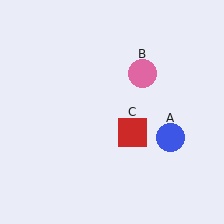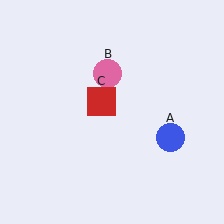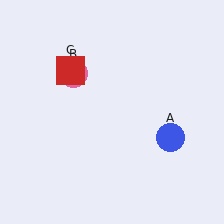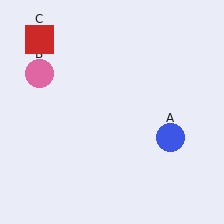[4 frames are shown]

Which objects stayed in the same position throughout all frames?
Blue circle (object A) remained stationary.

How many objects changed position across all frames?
2 objects changed position: pink circle (object B), red square (object C).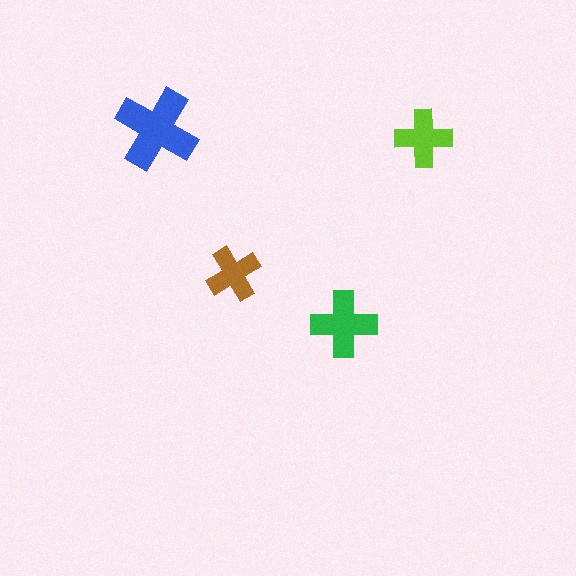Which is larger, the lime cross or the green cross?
The green one.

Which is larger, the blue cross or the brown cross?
The blue one.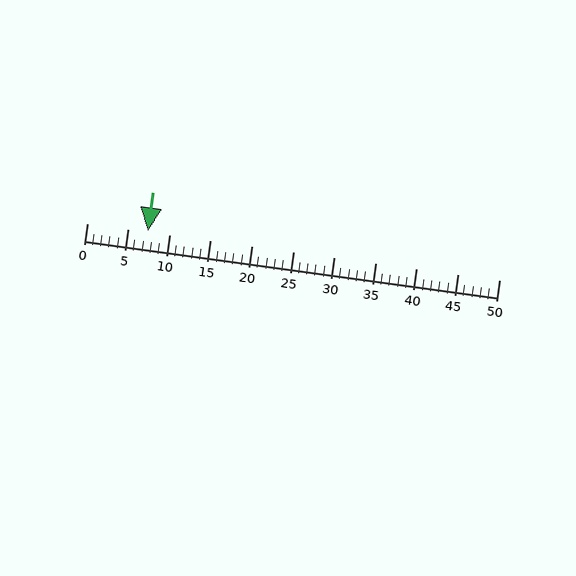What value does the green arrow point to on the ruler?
The green arrow points to approximately 7.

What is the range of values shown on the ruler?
The ruler shows values from 0 to 50.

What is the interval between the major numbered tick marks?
The major tick marks are spaced 5 units apart.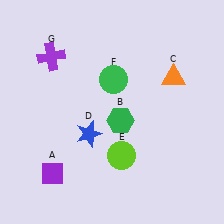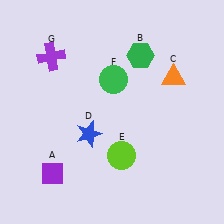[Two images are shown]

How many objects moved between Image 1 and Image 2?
1 object moved between the two images.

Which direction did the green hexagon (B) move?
The green hexagon (B) moved up.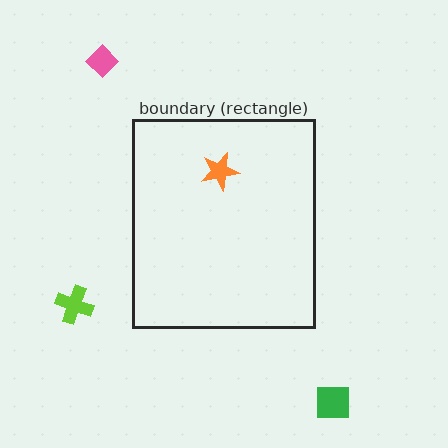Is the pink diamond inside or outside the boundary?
Outside.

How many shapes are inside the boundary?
1 inside, 3 outside.